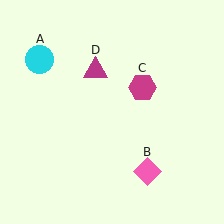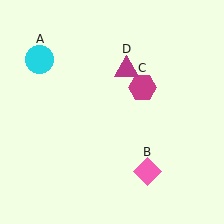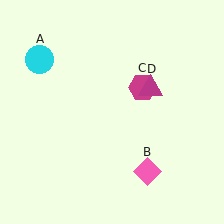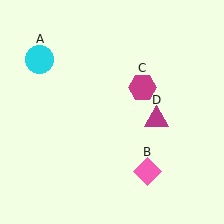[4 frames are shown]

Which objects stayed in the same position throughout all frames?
Cyan circle (object A) and pink diamond (object B) and magenta hexagon (object C) remained stationary.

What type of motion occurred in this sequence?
The magenta triangle (object D) rotated clockwise around the center of the scene.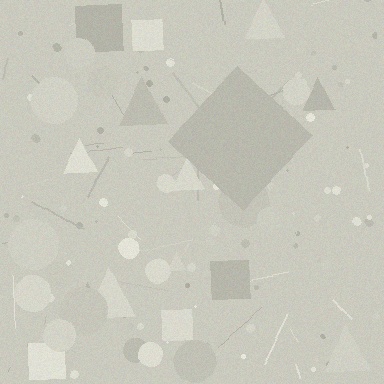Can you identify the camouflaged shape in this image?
The camouflaged shape is a diamond.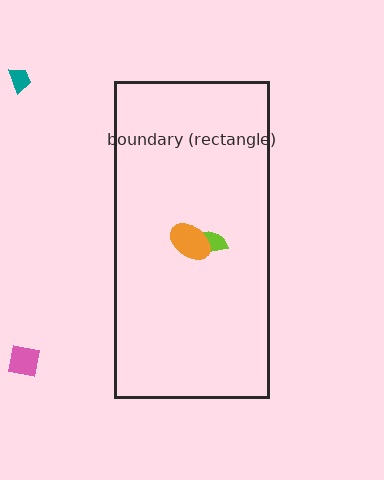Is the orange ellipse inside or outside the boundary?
Inside.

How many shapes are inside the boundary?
2 inside, 2 outside.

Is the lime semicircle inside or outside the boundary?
Inside.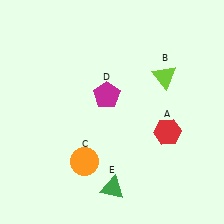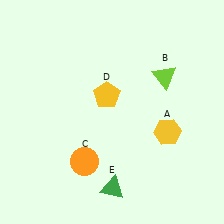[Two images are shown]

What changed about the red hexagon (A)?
In Image 1, A is red. In Image 2, it changed to yellow.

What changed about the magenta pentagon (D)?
In Image 1, D is magenta. In Image 2, it changed to yellow.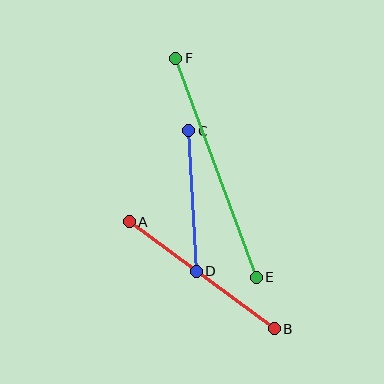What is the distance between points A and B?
The distance is approximately 180 pixels.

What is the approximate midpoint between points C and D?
The midpoint is at approximately (193, 201) pixels.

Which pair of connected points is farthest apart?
Points E and F are farthest apart.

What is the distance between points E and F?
The distance is approximately 233 pixels.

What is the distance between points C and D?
The distance is approximately 141 pixels.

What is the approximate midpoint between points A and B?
The midpoint is at approximately (202, 275) pixels.